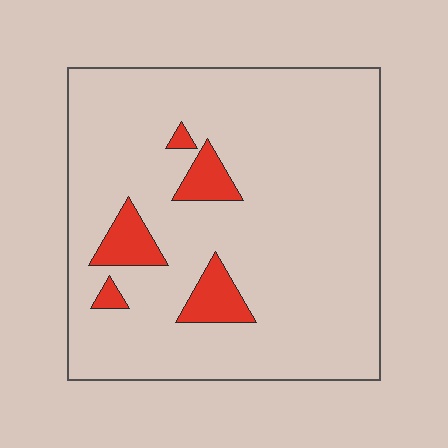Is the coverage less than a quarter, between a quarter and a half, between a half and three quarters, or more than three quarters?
Less than a quarter.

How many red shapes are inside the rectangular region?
5.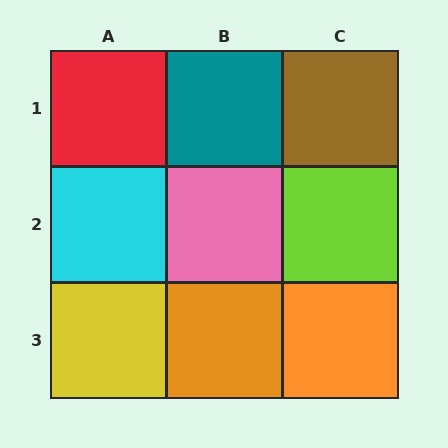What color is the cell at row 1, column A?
Red.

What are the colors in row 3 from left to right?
Yellow, orange, orange.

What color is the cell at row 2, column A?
Cyan.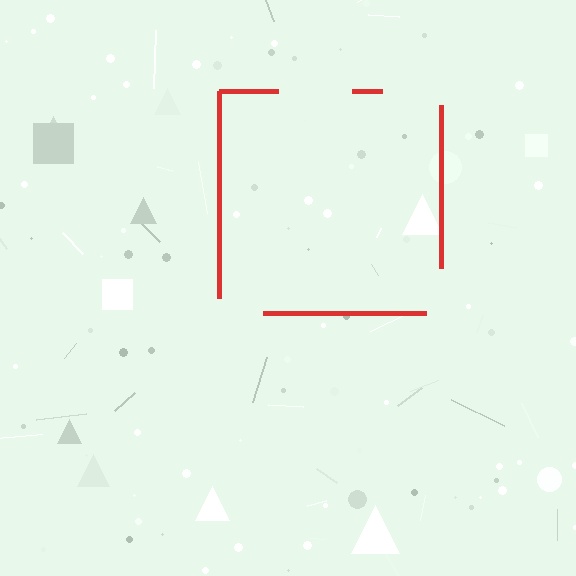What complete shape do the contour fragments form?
The contour fragments form a square.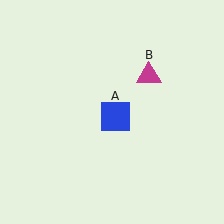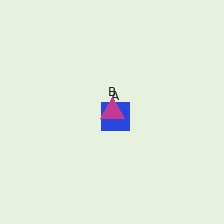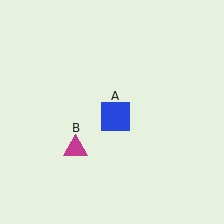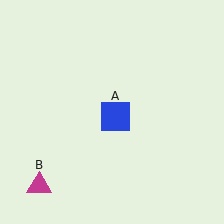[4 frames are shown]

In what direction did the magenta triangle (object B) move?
The magenta triangle (object B) moved down and to the left.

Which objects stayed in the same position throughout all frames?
Blue square (object A) remained stationary.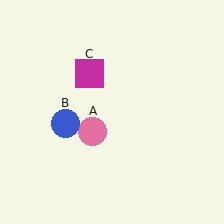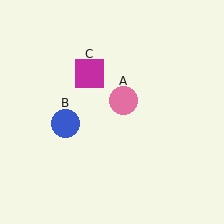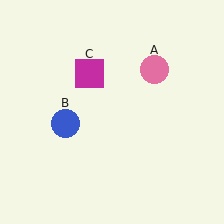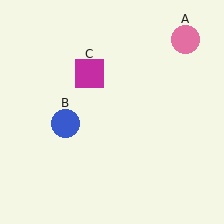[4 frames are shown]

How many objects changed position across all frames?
1 object changed position: pink circle (object A).